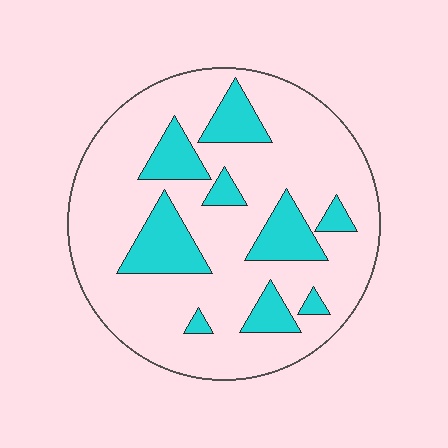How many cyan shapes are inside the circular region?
9.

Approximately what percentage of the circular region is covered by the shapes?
Approximately 20%.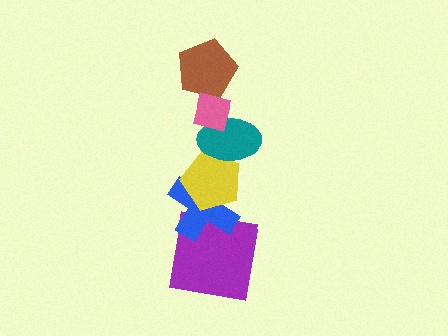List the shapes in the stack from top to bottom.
From top to bottom: the pink square, the brown pentagon, the teal ellipse, the yellow pentagon, the blue cross, the purple square.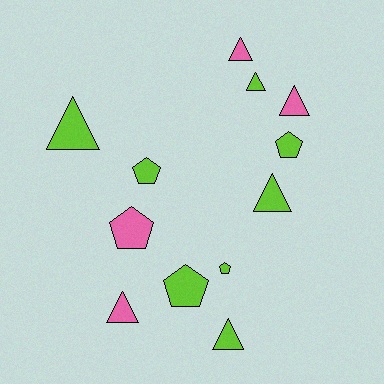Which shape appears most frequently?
Triangle, with 7 objects.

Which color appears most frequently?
Lime, with 8 objects.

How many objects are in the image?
There are 12 objects.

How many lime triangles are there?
There are 4 lime triangles.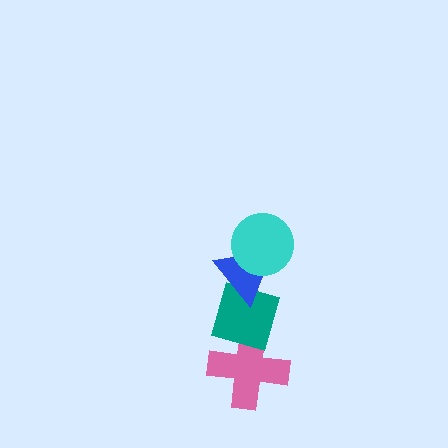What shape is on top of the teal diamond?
The blue triangle is on top of the teal diamond.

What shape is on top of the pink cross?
The teal diamond is on top of the pink cross.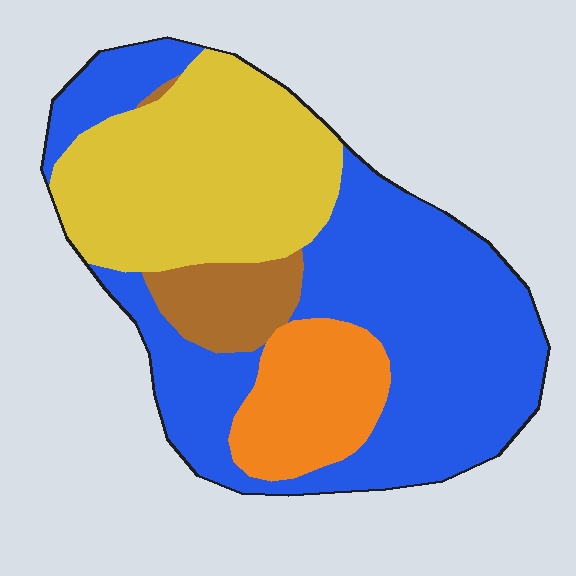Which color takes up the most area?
Blue, at roughly 50%.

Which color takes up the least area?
Brown, at roughly 10%.